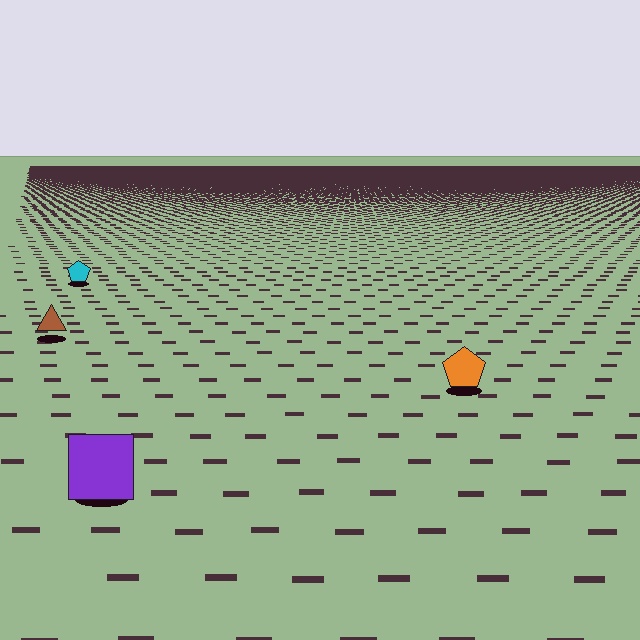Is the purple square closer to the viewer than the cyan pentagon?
Yes. The purple square is closer — you can tell from the texture gradient: the ground texture is coarser near it.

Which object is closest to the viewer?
The purple square is closest. The texture marks near it are larger and more spread out.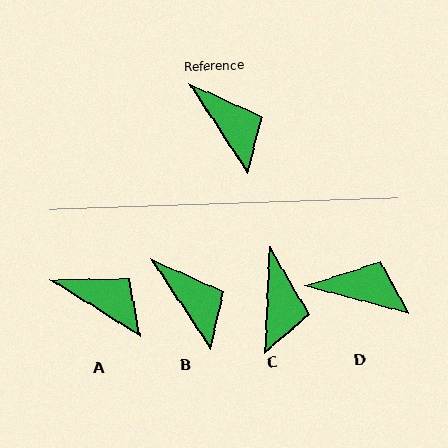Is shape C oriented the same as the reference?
No, it is off by about 36 degrees.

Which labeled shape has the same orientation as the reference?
B.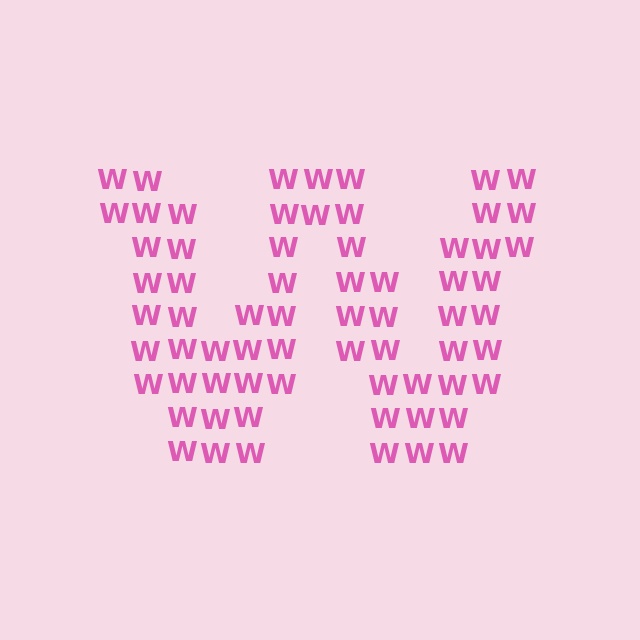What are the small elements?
The small elements are letter W's.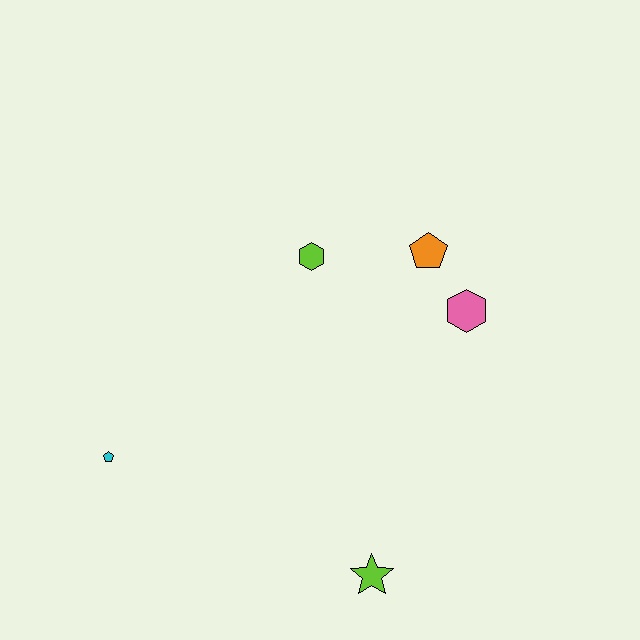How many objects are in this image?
There are 5 objects.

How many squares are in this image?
There are no squares.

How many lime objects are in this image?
There are 2 lime objects.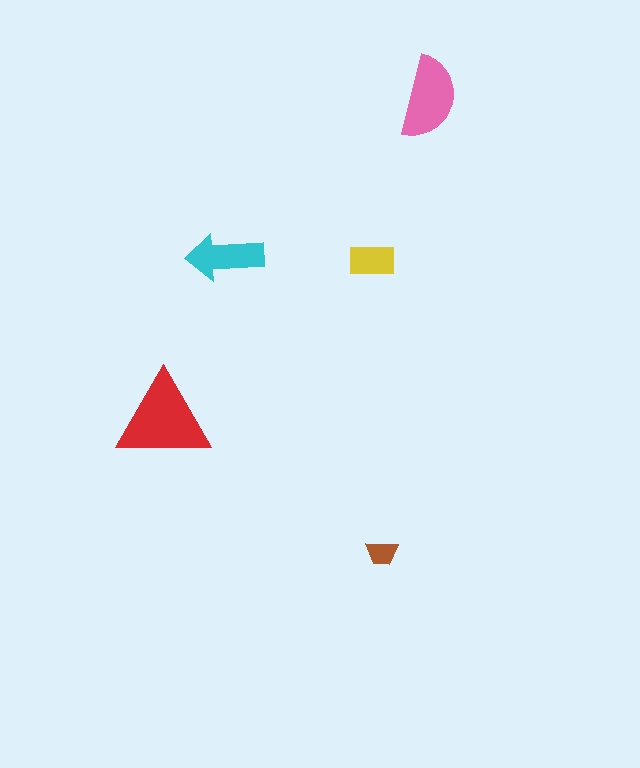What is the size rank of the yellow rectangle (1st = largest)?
4th.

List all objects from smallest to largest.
The brown trapezoid, the yellow rectangle, the cyan arrow, the pink semicircle, the red triangle.